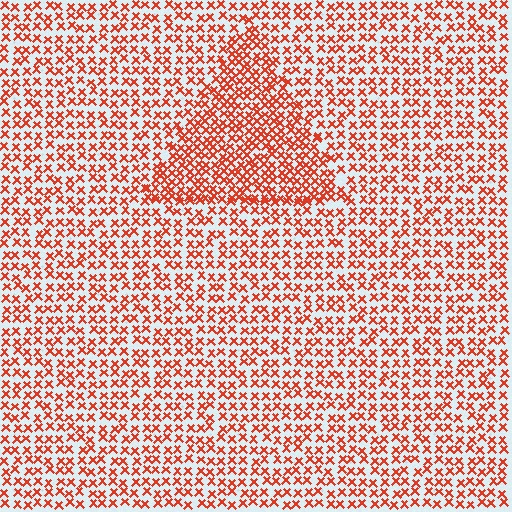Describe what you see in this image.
The image contains small red elements arranged at two different densities. A triangle-shaped region is visible where the elements are more densely packed than the surrounding area.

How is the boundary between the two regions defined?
The boundary is defined by a change in element density (approximately 1.7x ratio). All elements are the same color, size, and shape.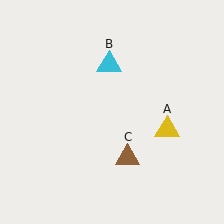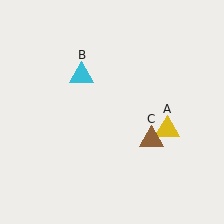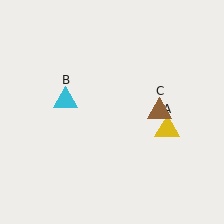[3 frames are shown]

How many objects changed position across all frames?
2 objects changed position: cyan triangle (object B), brown triangle (object C).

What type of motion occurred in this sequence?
The cyan triangle (object B), brown triangle (object C) rotated counterclockwise around the center of the scene.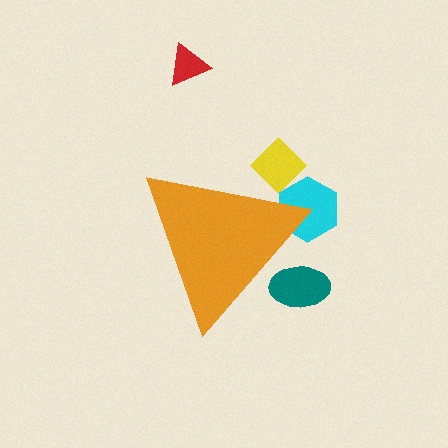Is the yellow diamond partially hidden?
Yes, the yellow diamond is partially hidden behind the orange triangle.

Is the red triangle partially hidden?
No, the red triangle is fully visible.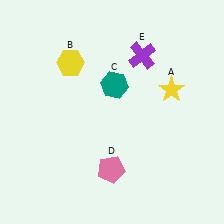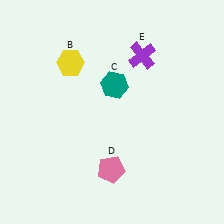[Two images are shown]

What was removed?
The yellow star (A) was removed in Image 2.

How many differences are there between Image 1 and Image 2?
There is 1 difference between the two images.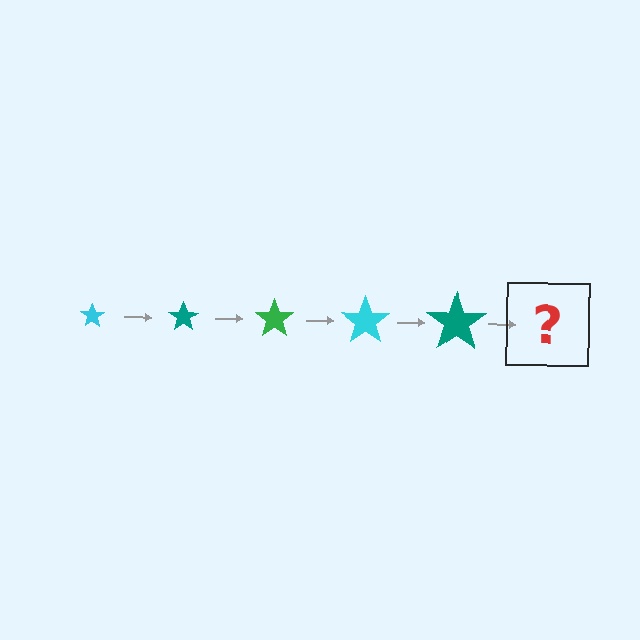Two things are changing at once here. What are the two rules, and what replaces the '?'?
The two rules are that the star grows larger each step and the color cycles through cyan, teal, and green. The '?' should be a green star, larger than the previous one.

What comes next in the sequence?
The next element should be a green star, larger than the previous one.